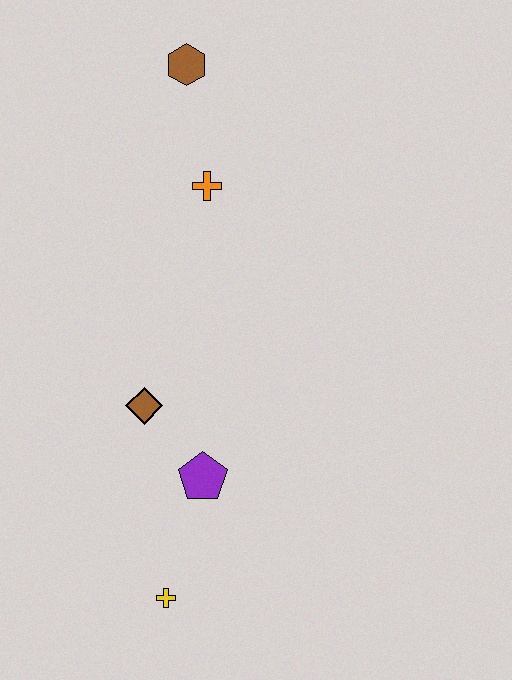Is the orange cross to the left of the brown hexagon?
No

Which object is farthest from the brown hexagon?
The yellow cross is farthest from the brown hexagon.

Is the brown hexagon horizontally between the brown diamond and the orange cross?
Yes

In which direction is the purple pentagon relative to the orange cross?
The purple pentagon is below the orange cross.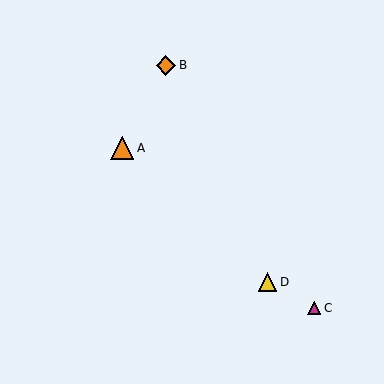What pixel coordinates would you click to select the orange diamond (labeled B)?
Click at (166, 65) to select the orange diamond B.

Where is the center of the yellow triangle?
The center of the yellow triangle is at (268, 282).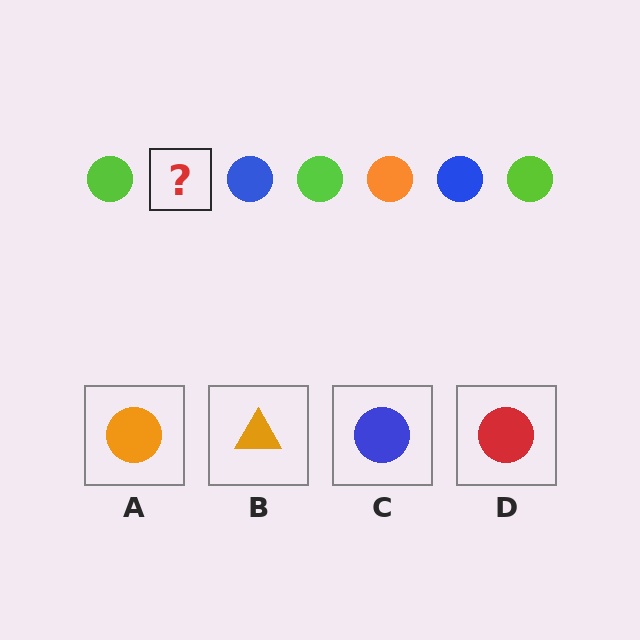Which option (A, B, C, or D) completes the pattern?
A.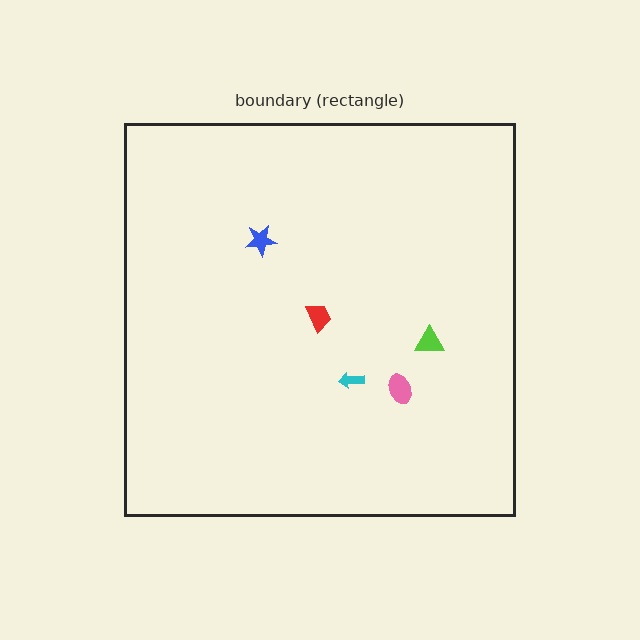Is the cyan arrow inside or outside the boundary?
Inside.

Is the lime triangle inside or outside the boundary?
Inside.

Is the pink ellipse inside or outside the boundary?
Inside.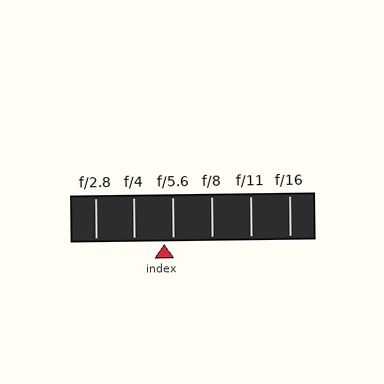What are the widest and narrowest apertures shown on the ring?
The widest aperture shown is f/2.8 and the narrowest is f/16.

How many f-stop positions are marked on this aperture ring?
There are 6 f-stop positions marked.